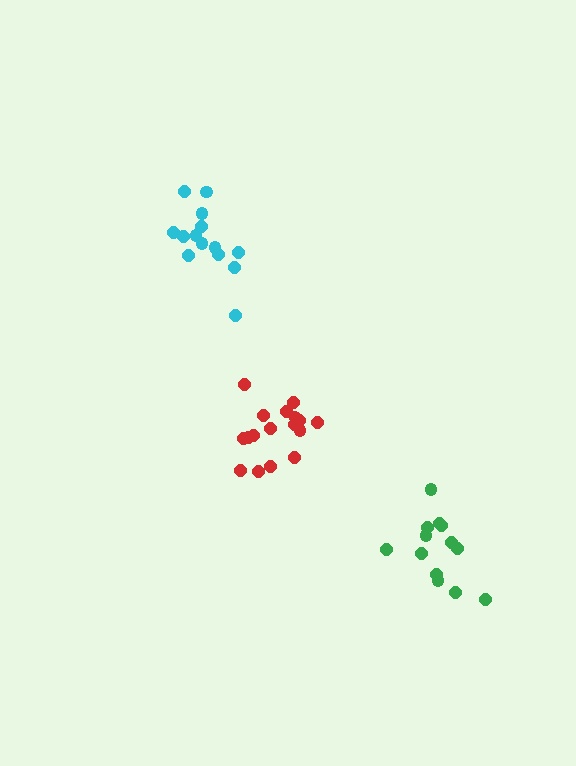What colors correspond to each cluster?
The clusters are colored: cyan, green, red.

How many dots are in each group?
Group 1: 14 dots, Group 2: 13 dots, Group 3: 17 dots (44 total).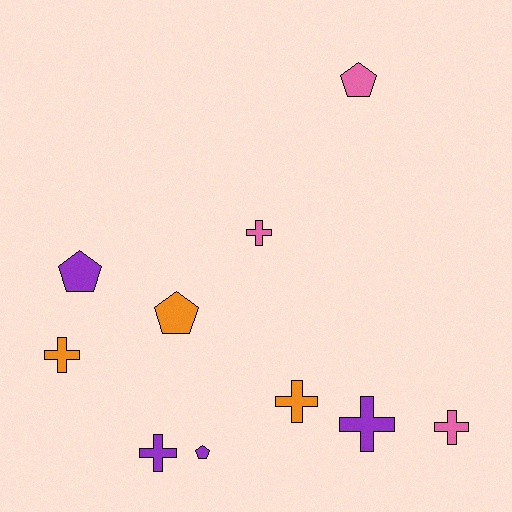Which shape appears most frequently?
Cross, with 6 objects.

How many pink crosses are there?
There are 2 pink crosses.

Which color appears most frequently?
Purple, with 4 objects.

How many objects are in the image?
There are 10 objects.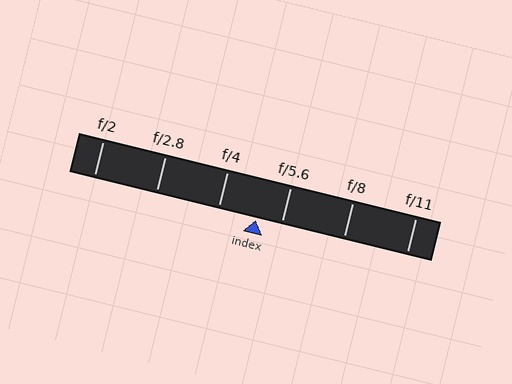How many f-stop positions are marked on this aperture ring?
There are 6 f-stop positions marked.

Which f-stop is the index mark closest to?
The index mark is closest to f/5.6.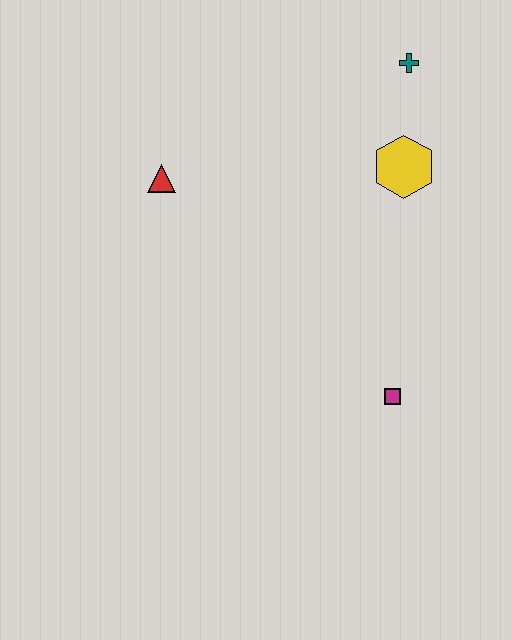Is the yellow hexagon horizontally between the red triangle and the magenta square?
No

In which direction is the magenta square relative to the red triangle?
The magenta square is to the right of the red triangle.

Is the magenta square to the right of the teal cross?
No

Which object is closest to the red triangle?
The yellow hexagon is closest to the red triangle.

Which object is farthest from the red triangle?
The magenta square is farthest from the red triangle.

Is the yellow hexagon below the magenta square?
No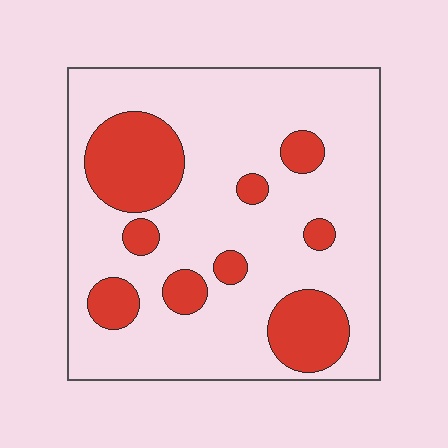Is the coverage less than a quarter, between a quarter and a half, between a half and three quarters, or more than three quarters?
Less than a quarter.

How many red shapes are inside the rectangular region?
9.